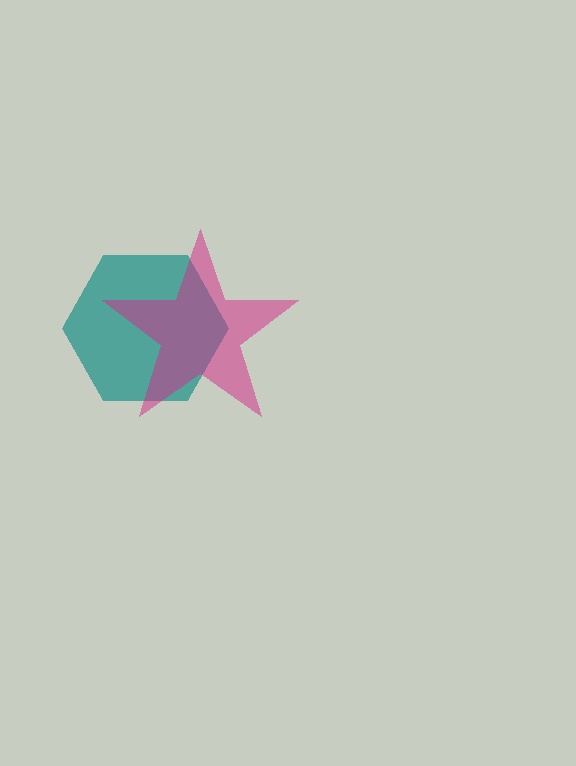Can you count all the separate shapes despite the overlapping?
Yes, there are 2 separate shapes.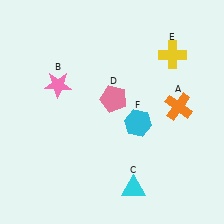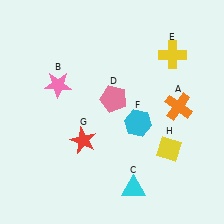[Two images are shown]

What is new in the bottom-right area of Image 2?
A yellow diamond (H) was added in the bottom-right area of Image 2.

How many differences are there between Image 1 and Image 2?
There are 2 differences between the two images.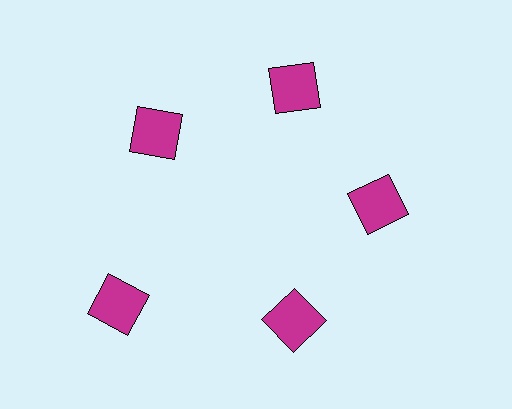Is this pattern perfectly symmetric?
No. The 5 magenta squares are arranged in a ring, but one element near the 8 o'clock position is pushed outward from the center, breaking the 5-fold rotational symmetry.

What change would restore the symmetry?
The symmetry would be restored by moving it inward, back onto the ring so that all 5 squares sit at equal angles and equal distance from the center.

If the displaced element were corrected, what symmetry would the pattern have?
It would have 5-fold rotational symmetry — the pattern would map onto itself every 72 degrees.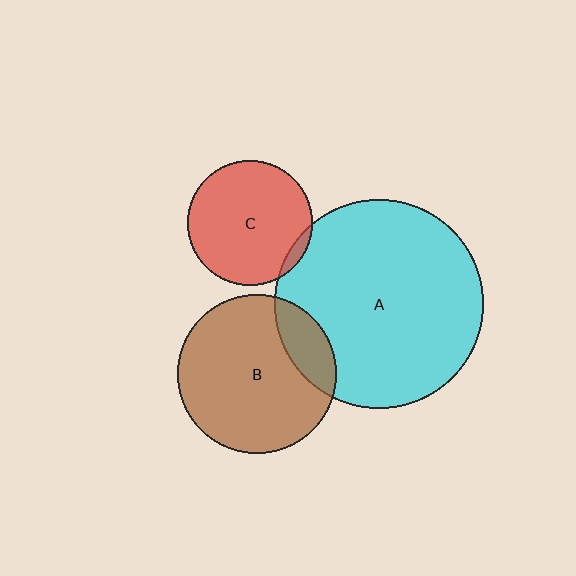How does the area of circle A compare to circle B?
Approximately 1.7 times.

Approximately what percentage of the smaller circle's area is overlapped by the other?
Approximately 5%.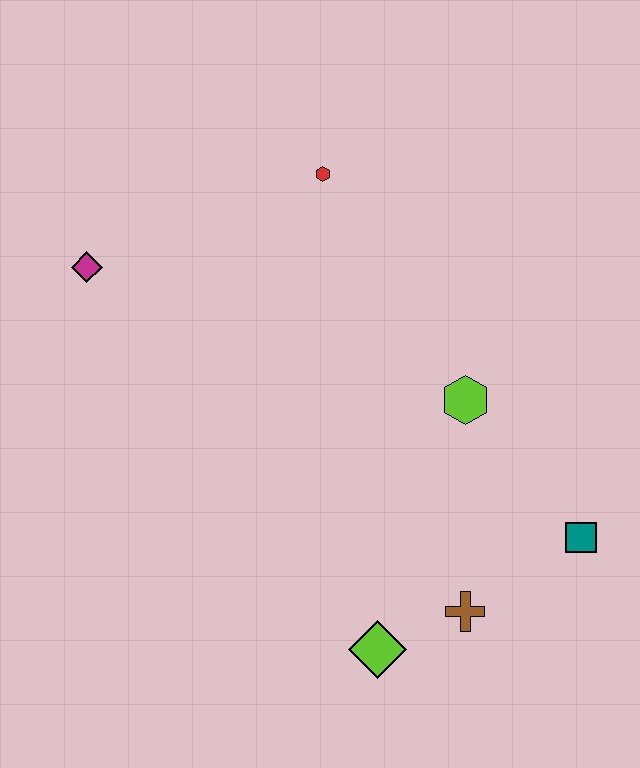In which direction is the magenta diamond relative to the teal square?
The magenta diamond is to the left of the teal square.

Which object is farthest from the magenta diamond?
The teal square is farthest from the magenta diamond.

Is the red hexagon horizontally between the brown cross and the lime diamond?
No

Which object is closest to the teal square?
The brown cross is closest to the teal square.